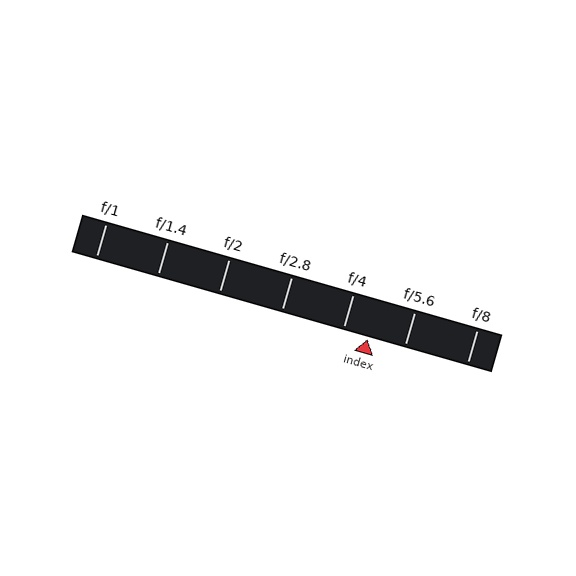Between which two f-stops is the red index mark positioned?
The index mark is between f/4 and f/5.6.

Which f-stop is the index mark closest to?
The index mark is closest to f/4.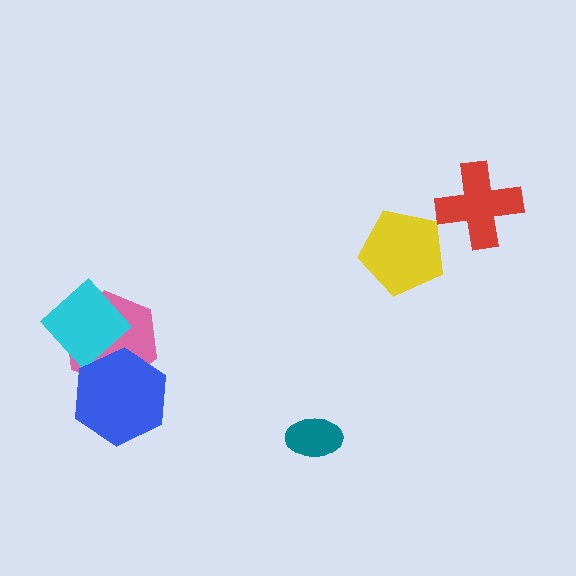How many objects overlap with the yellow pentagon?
0 objects overlap with the yellow pentagon.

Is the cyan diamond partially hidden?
Yes, it is partially covered by another shape.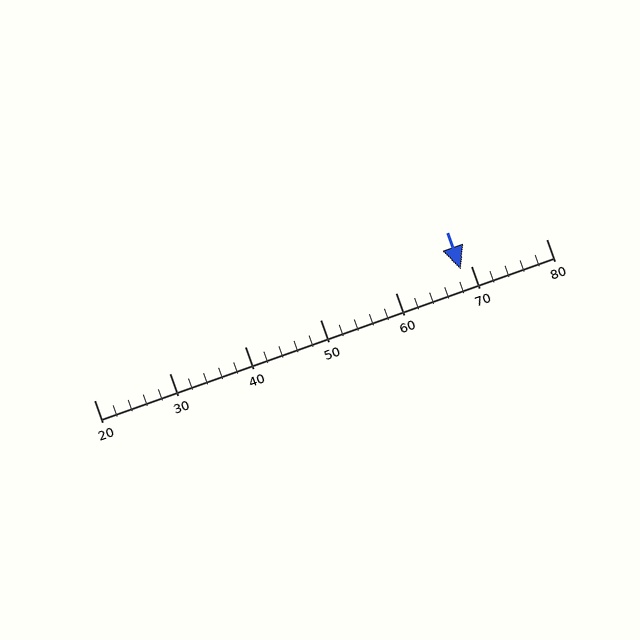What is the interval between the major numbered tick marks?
The major tick marks are spaced 10 units apart.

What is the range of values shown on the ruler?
The ruler shows values from 20 to 80.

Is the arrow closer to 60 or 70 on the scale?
The arrow is closer to 70.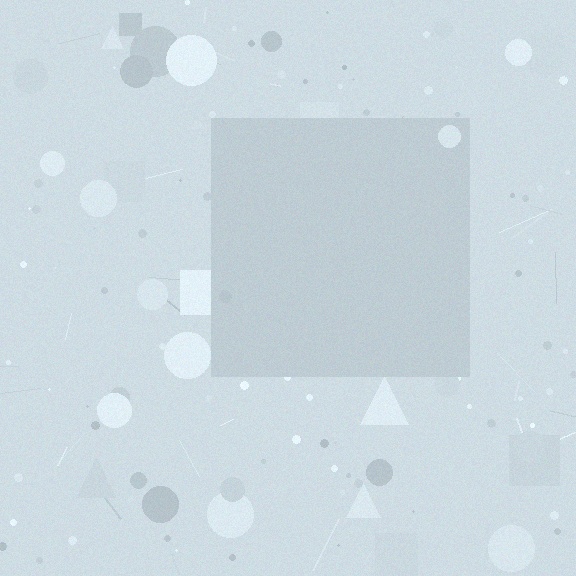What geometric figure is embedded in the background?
A square is embedded in the background.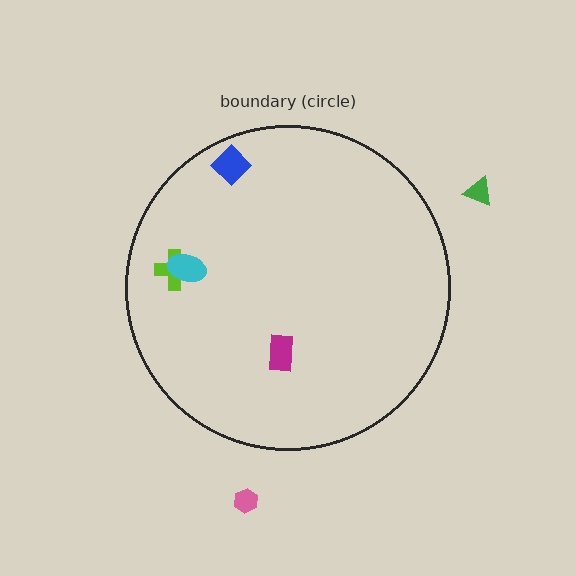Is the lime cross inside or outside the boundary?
Inside.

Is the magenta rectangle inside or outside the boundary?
Inside.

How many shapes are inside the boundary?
4 inside, 2 outside.